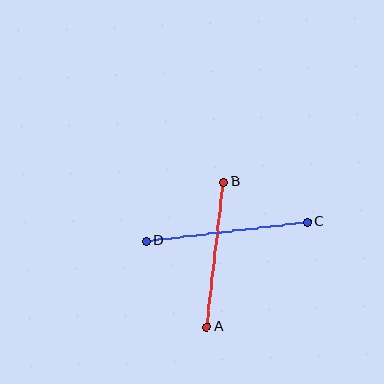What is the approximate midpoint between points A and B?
The midpoint is at approximately (215, 254) pixels.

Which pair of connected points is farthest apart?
Points C and D are farthest apart.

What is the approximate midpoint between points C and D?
The midpoint is at approximately (227, 232) pixels.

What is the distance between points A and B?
The distance is approximately 145 pixels.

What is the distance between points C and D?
The distance is approximately 163 pixels.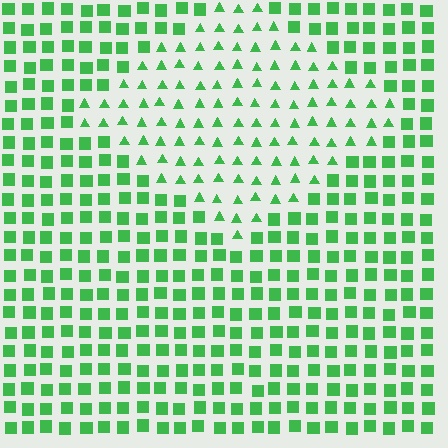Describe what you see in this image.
The image is filled with small green elements arranged in a uniform grid. A diamond-shaped region contains triangles, while the surrounding area contains squares. The boundary is defined purely by the change in element shape.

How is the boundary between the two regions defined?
The boundary is defined by a change in element shape: triangles inside vs. squares outside. All elements share the same color and spacing.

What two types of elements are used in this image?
The image uses triangles inside the diamond region and squares outside it.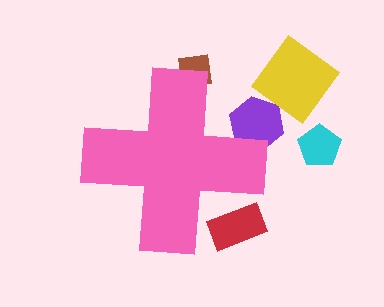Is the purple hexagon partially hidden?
Yes, the purple hexagon is partially hidden behind the pink cross.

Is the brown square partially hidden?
Yes, the brown square is partially hidden behind the pink cross.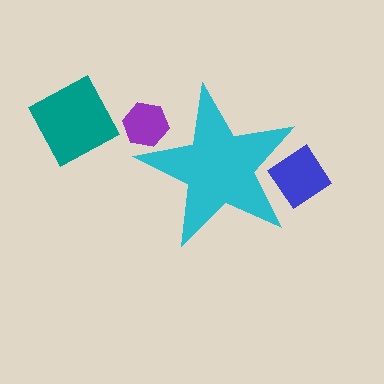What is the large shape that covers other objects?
A cyan star.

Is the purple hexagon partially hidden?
Yes, the purple hexagon is partially hidden behind the cyan star.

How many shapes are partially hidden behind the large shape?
2 shapes are partially hidden.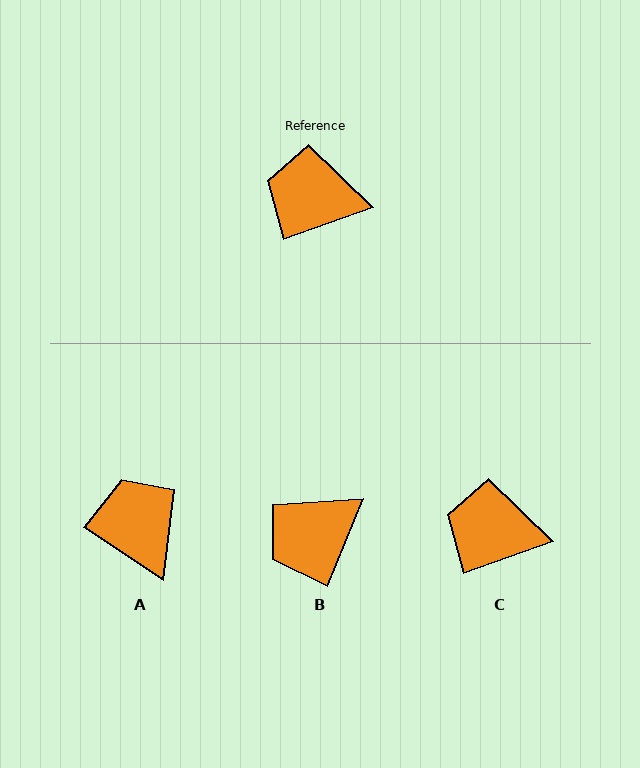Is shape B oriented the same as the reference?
No, it is off by about 48 degrees.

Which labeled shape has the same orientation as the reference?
C.